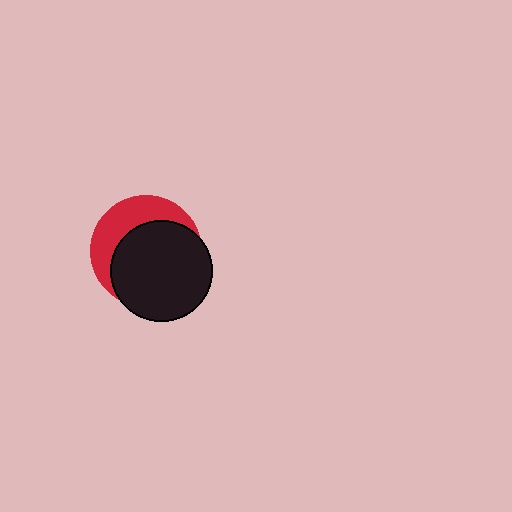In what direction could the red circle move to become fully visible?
The red circle could move toward the upper-left. That would shift it out from behind the black circle entirely.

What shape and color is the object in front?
The object in front is a black circle.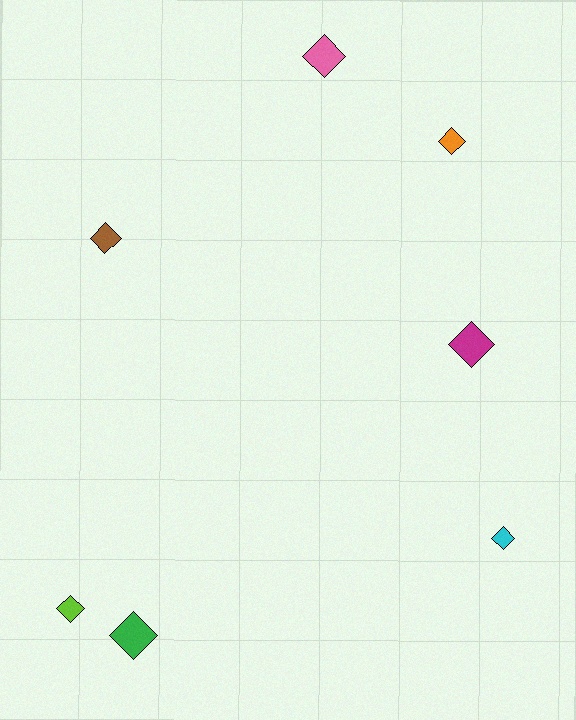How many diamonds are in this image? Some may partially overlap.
There are 7 diamonds.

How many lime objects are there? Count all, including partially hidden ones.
There is 1 lime object.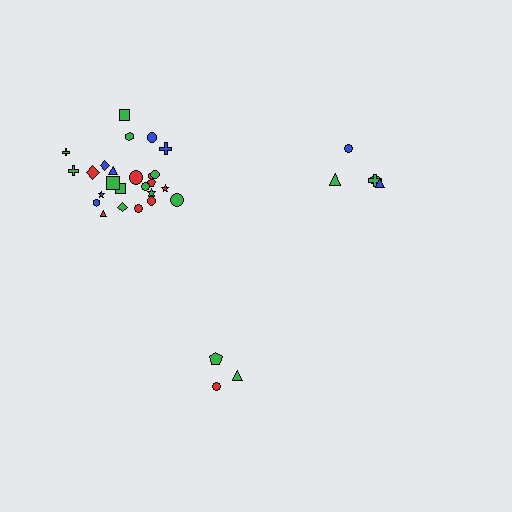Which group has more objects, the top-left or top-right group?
The top-left group.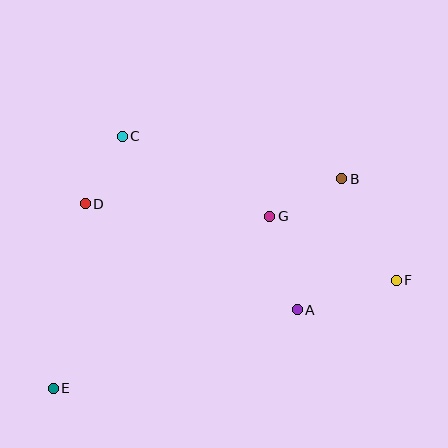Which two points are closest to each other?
Points C and D are closest to each other.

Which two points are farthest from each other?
Points E and F are farthest from each other.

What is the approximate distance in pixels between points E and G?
The distance between E and G is approximately 277 pixels.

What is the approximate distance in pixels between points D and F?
The distance between D and F is approximately 320 pixels.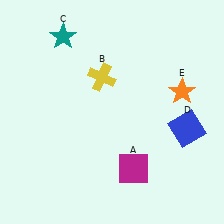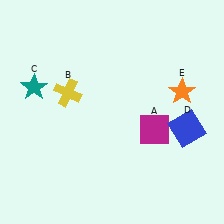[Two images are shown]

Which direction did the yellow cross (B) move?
The yellow cross (B) moved left.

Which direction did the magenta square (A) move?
The magenta square (A) moved up.